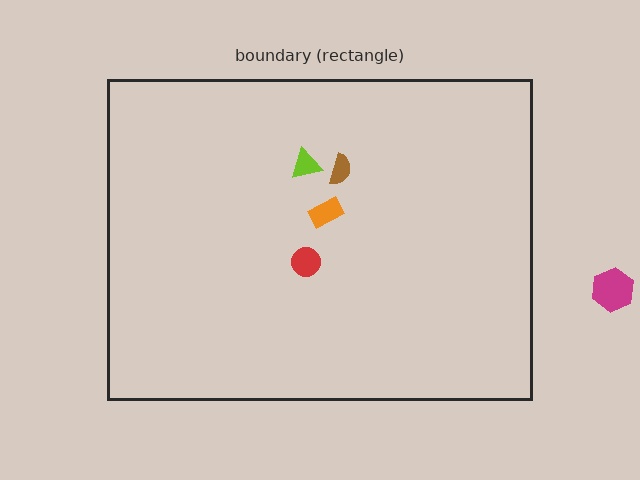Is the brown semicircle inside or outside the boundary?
Inside.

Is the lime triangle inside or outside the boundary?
Inside.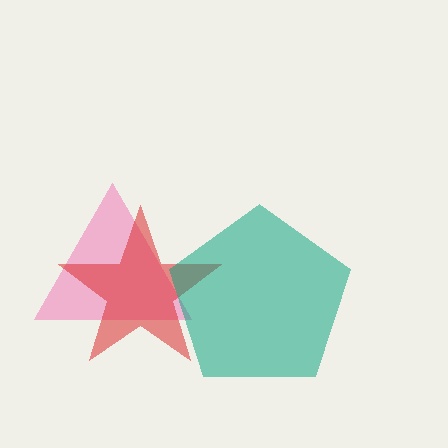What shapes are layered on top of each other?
The layered shapes are: a pink triangle, a red star, a teal pentagon.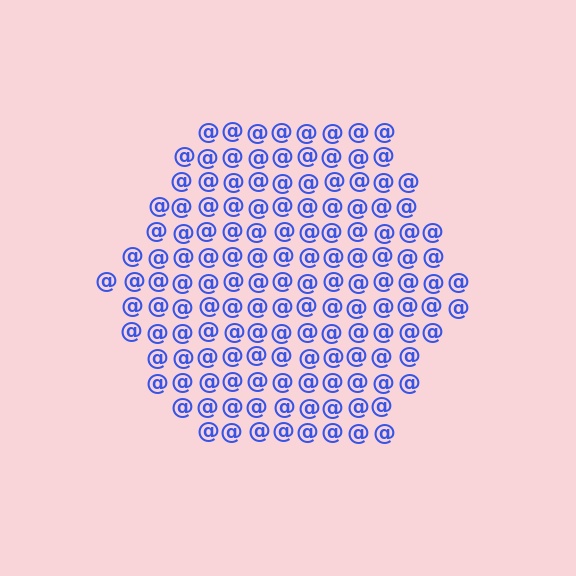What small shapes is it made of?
It is made of small at signs.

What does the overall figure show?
The overall figure shows a hexagon.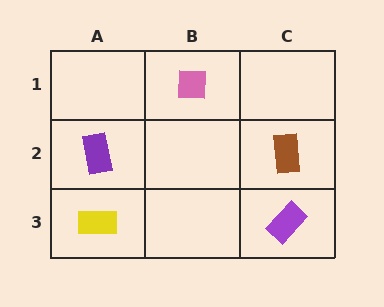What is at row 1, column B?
A pink square.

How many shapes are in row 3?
2 shapes.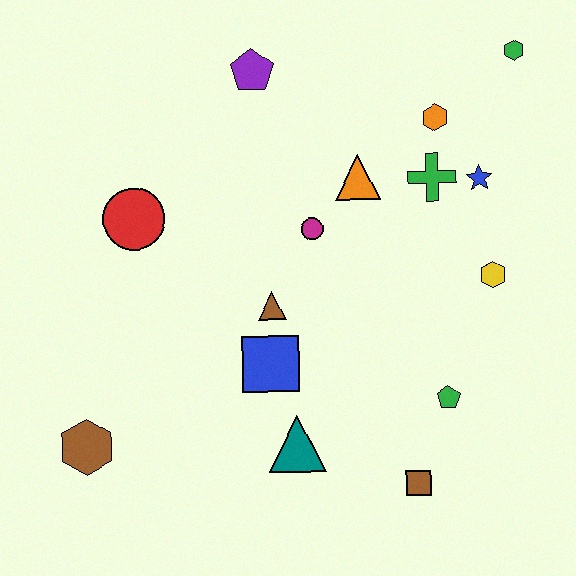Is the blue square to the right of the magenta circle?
No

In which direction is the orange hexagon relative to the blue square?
The orange hexagon is above the blue square.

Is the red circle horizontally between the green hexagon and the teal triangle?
No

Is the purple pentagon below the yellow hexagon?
No